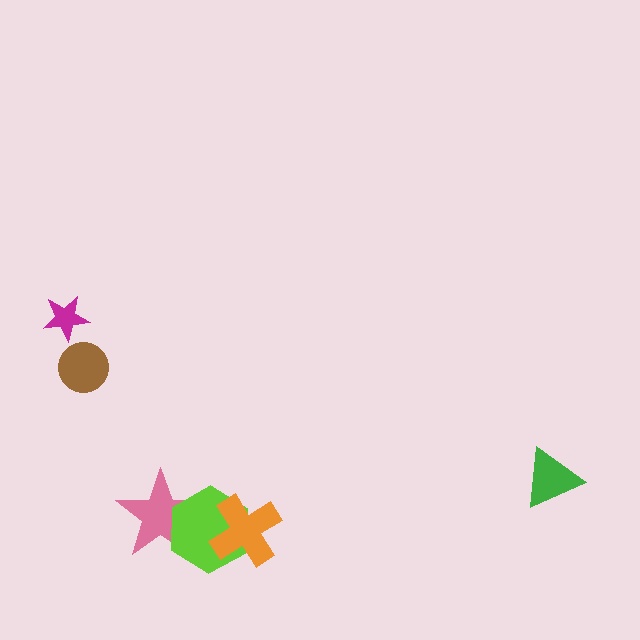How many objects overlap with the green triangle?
0 objects overlap with the green triangle.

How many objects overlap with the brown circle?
0 objects overlap with the brown circle.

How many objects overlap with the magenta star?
0 objects overlap with the magenta star.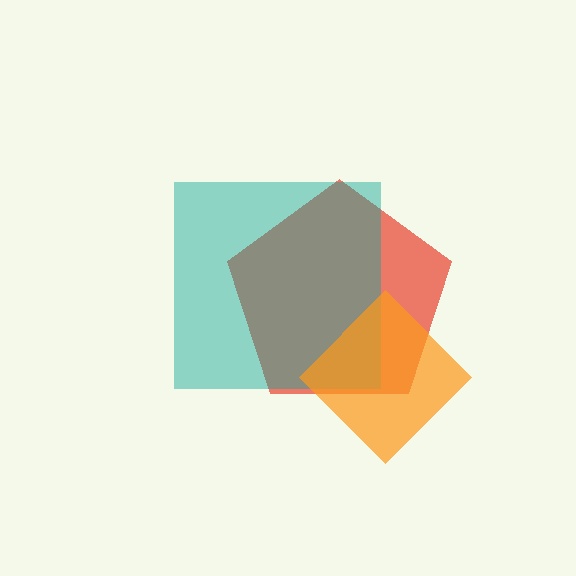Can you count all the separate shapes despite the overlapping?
Yes, there are 3 separate shapes.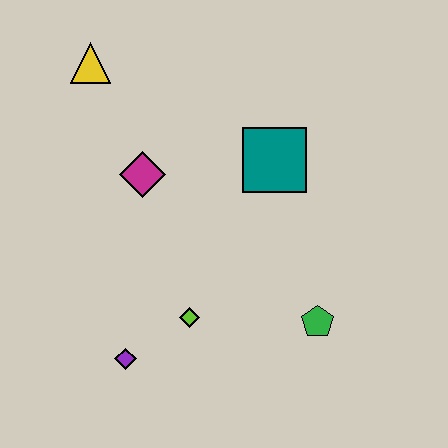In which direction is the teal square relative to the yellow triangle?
The teal square is to the right of the yellow triangle.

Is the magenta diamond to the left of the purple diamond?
No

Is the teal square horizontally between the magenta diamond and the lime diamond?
No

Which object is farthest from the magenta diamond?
The green pentagon is farthest from the magenta diamond.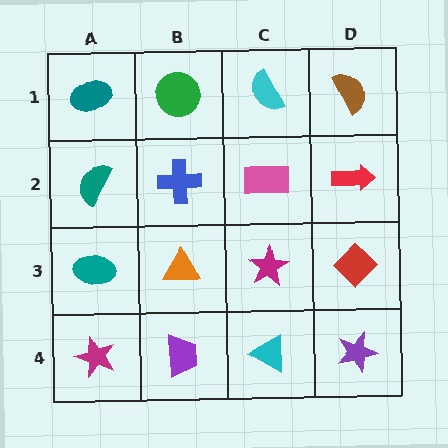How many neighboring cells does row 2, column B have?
4.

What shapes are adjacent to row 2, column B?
A green circle (row 1, column B), an orange triangle (row 3, column B), a teal semicircle (row 2, column A), a pink rectangle (row 2, column C).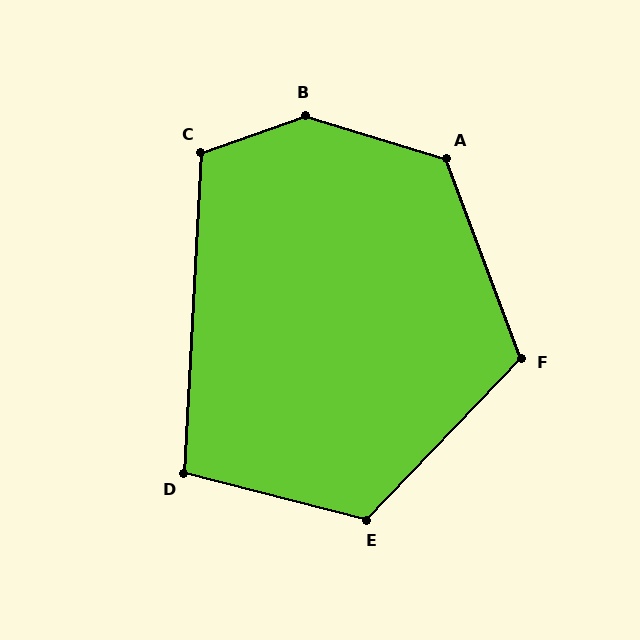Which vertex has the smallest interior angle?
D, at approximately 101 degrees.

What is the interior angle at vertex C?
Approximately 113 degrees (obtuse).